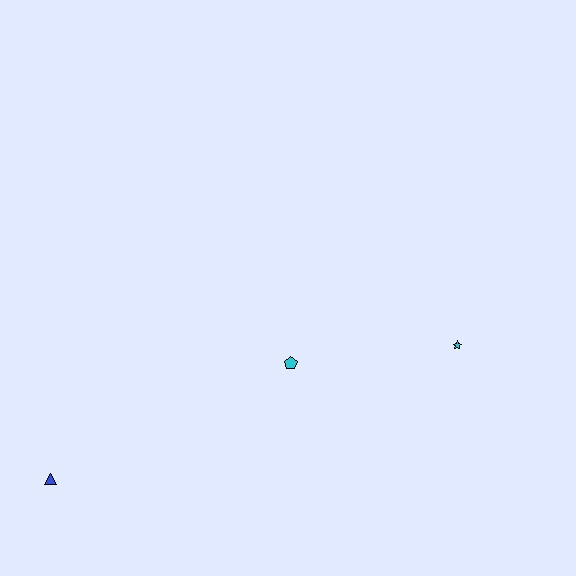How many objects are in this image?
There are 3 objects.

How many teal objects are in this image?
There are no teal objects.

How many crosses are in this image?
There are no crosses.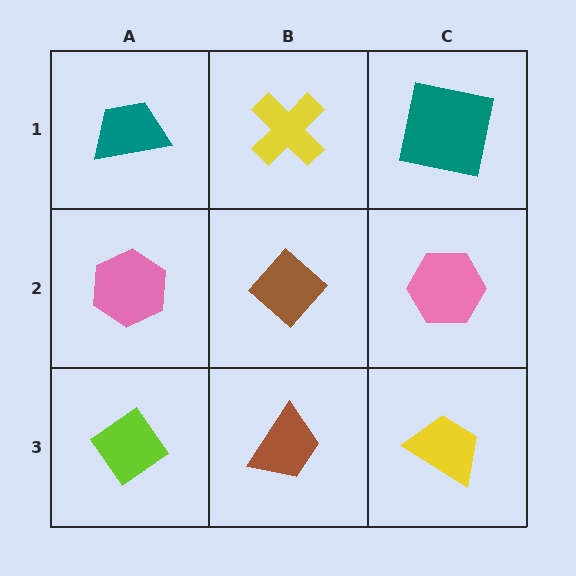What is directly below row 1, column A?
A pink hexagon.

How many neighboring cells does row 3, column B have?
3.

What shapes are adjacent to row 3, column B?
A brown diamond (row 2, column B), a lime diamond (row 3, column A), a yellow trapezoid (row 3, column C).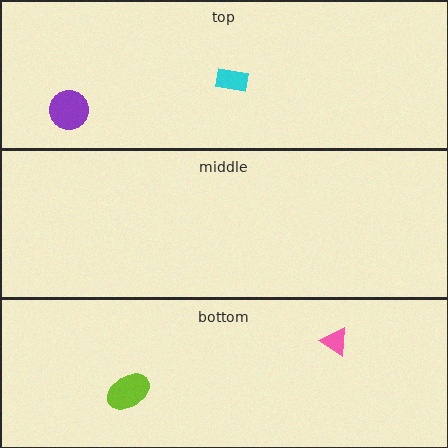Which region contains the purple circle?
The top region.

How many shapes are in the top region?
2.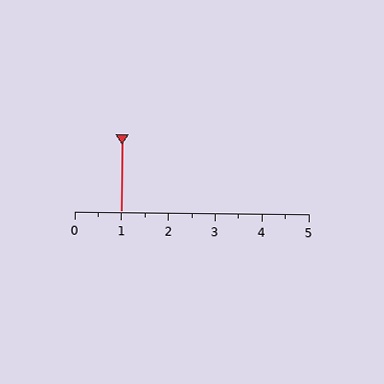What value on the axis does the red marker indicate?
The marker indicates approximately 1.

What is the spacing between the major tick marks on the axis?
The major ticks are spaced 1 apart.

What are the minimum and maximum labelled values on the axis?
The axis runs from 0 to 5.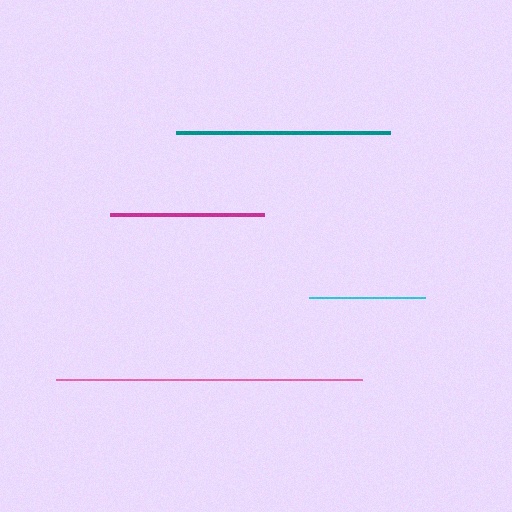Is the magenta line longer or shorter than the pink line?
The pink line is longer than the magenta line.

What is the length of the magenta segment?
The magenta segment is approximately 154 pixels long.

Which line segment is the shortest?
The cyan line is the shortest at approximately 116 pixels.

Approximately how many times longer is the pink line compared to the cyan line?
The pink line is approximately 2.6 times the length of the cyan line.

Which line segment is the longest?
The pink line is the longest at approximately 307 pixels.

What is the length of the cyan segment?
The cyan segment is approximately 116 pixels long.